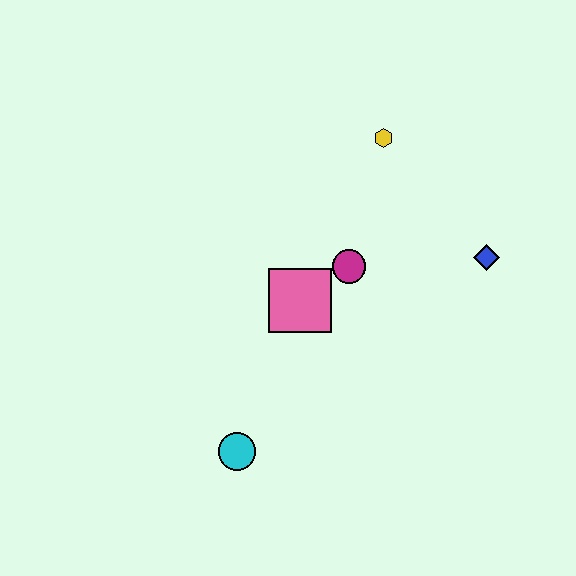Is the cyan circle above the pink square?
No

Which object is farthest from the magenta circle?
The cyan circle is farthest from the magenta circle.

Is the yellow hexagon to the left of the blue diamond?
Yes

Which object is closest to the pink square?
The magenta circle is closest to the pink square.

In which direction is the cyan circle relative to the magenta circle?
The cyan circle is below the magenta circle.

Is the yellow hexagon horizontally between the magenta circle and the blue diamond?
Yes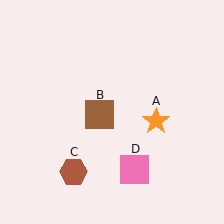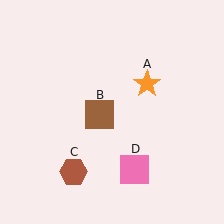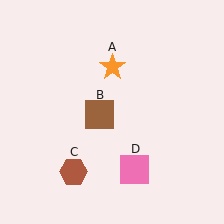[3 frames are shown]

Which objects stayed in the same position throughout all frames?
Brown square (object B) and brown hexagon (object C) and pink square (object D) remained stationary.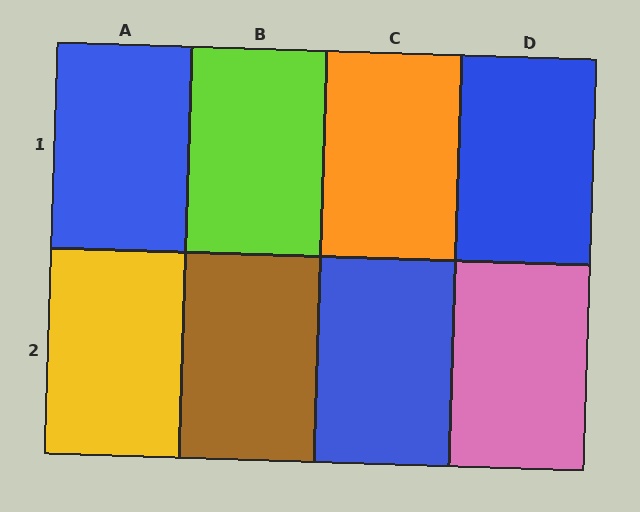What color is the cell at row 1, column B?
Lime.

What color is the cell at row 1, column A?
Blue.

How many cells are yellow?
1 cell is yellow.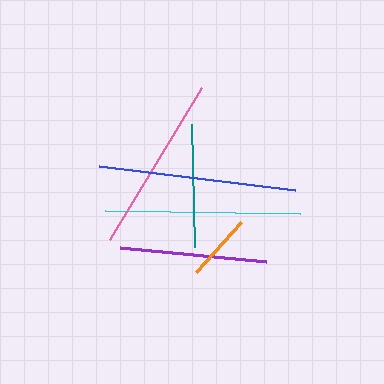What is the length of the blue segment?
The blue segment is approximately 197 pixels long.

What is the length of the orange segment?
The orange segment is approximately 67 pixels long.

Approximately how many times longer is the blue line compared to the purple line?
The blue line is approximately 1.3 times the length of the purple line.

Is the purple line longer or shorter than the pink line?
The pink line is longer than the purple line.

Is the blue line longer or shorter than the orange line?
The blue line is longer than the orange line.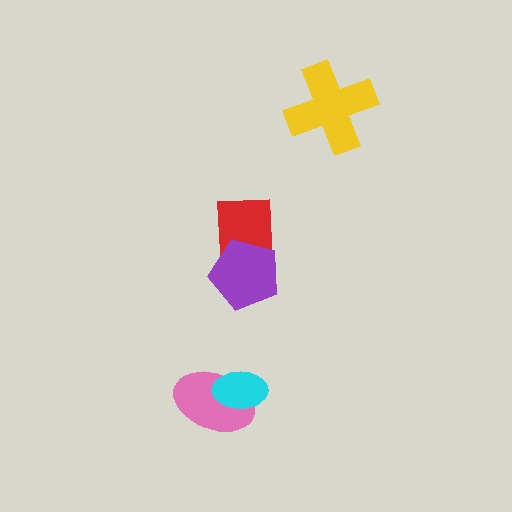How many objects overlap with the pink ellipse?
1 object overlaps with the pink ellipse.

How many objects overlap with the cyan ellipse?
1 object overlaps with the cyan ellipse.